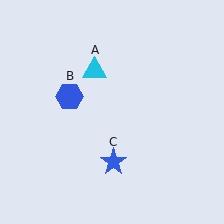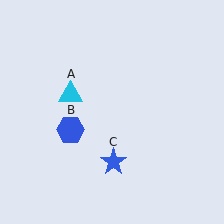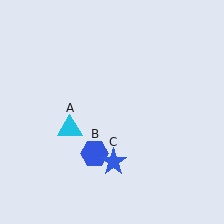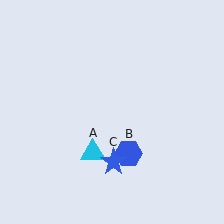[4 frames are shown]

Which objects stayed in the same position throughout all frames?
Blue star (object C) remained stationary.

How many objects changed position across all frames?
2 objects changed position: cyan triangle (object A), blue hexagon (object B).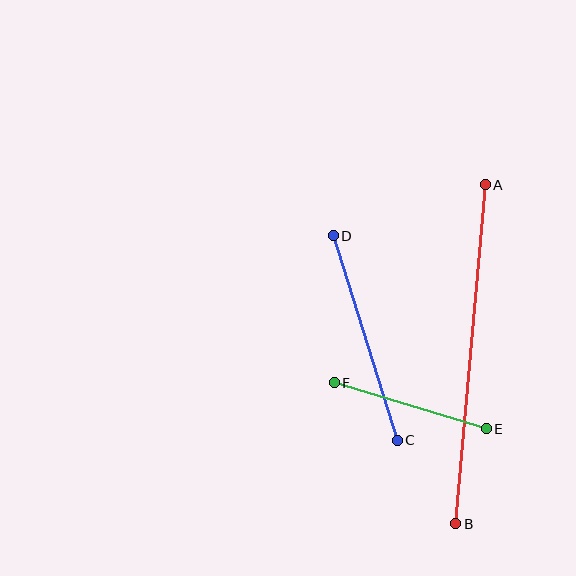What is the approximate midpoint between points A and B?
The midpoint is at approximately (470, 354) pixels.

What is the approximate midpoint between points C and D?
The midpoint is at approximately (365, 338) pixels.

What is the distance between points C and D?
The distance is approximately 214 pixels.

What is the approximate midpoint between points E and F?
The midpoint is at approximately (410, 406) pixels.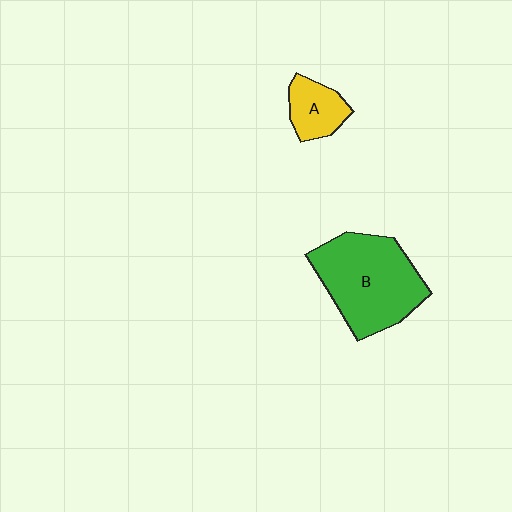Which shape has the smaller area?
Shape A (yellow).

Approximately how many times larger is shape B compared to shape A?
Approximately 2.8 times.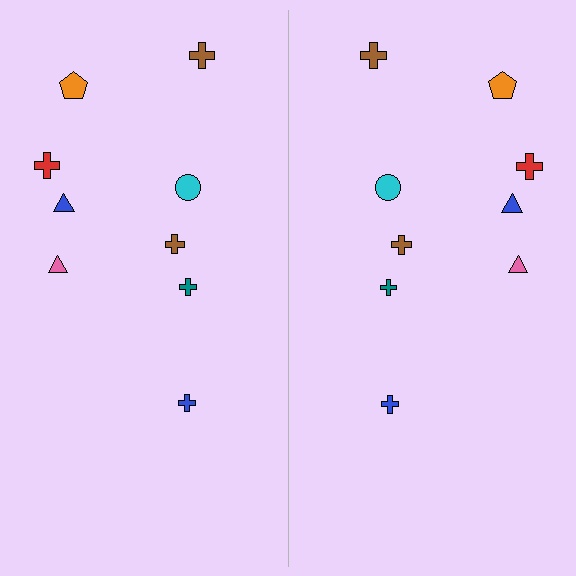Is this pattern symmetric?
Yes, this pattern has bilateral (reflection) symmetry.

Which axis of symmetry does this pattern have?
The pattern has a vertical axis of symmetry running through the center of the image.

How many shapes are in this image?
There are 18 shapes in this image.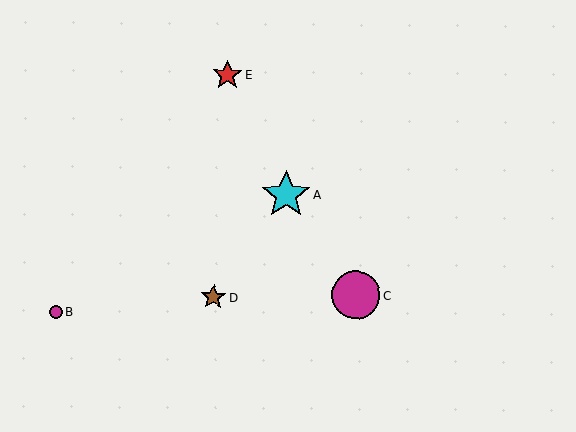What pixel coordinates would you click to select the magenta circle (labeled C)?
Click at (356, 295) to select the magenta circle C.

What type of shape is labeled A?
Shape A is a cyan star.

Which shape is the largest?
The cyan star (labeled A) is the largest.